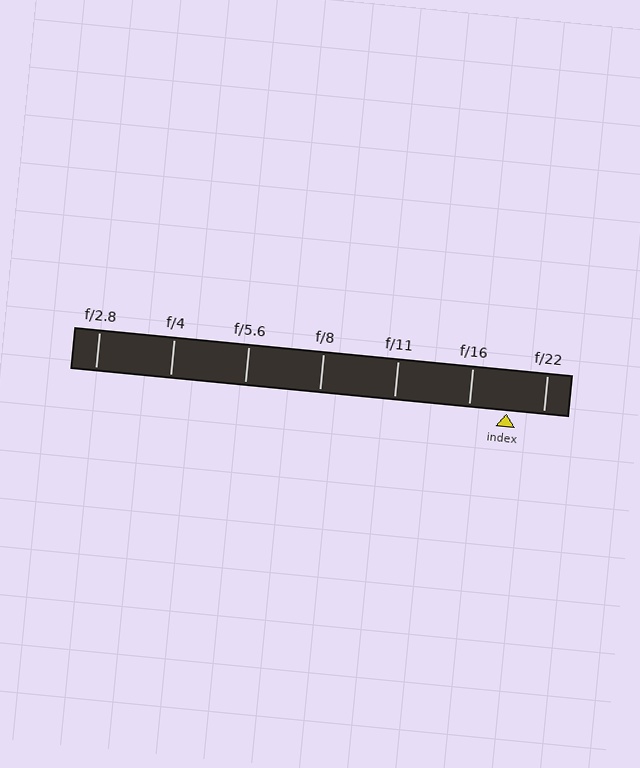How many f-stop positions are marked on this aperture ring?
There are 7 f-stop positions marked.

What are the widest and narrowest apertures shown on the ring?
The widest aperture shown is f/2.8 and the narrowest is f/22.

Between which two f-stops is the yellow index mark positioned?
The index mark is between f/16 and f/22.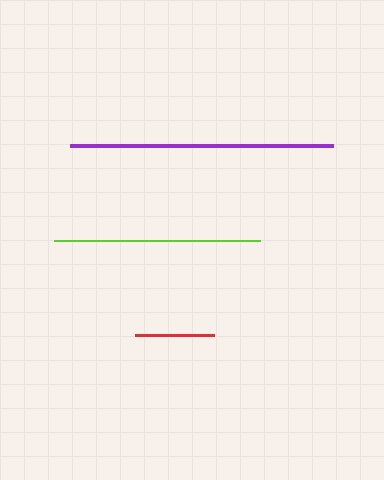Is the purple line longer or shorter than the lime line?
The purple line is longer than the lime line.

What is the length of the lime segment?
The lime segment is approximately 205 pixels long.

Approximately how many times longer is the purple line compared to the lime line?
The purple line is approximately 1.3 times the length of the lime line.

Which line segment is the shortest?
The red line is the shortest at approximately 80 pixels.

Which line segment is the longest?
The purple line is the longest at approximately 263 pixels.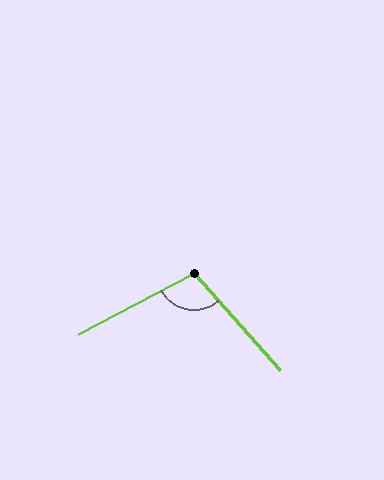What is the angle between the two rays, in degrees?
Approximately 104 degrees.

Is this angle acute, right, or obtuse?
It is obtuse.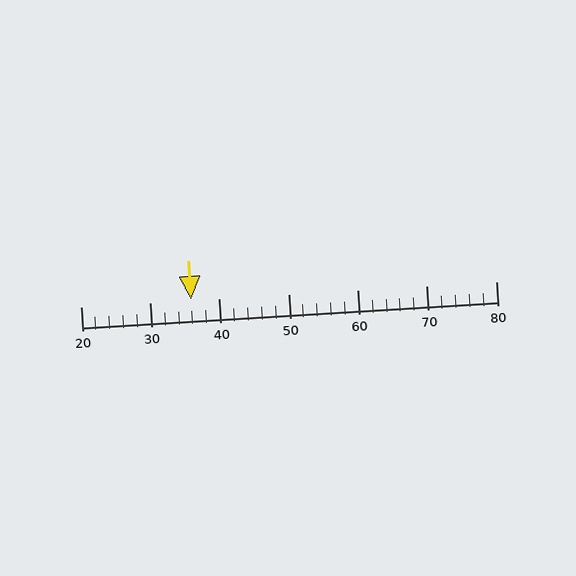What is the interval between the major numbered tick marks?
The major tick marks are spaced 10 units apart.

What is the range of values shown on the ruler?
The ruler shows values from 20 to 80.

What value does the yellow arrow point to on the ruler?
The yellow arrow points to approximately 36.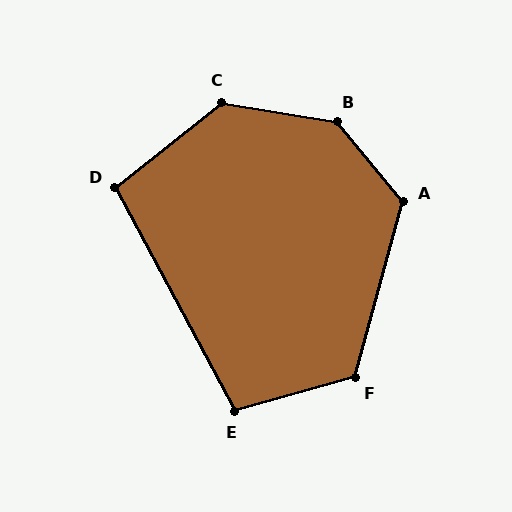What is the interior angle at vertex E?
Approximately 102 degrees (obtuse).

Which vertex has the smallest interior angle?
D, at approximately 100 degrees.